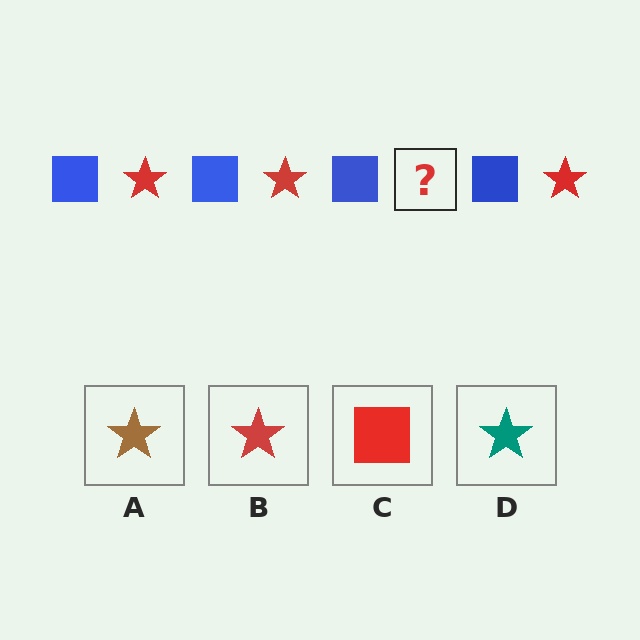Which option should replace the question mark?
Option B.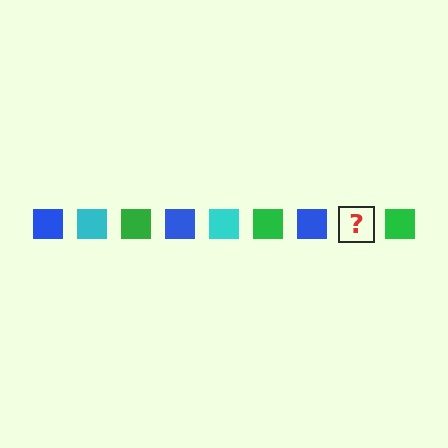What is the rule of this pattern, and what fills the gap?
The rule is that the pattern cycles through blue, cyan, green squares. The gap should be filled with a cyan square.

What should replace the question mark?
The question mark should be replaced with a cyan square.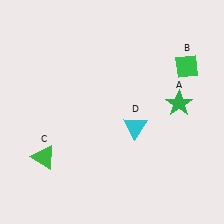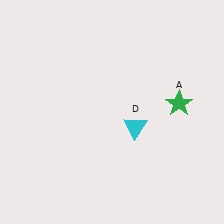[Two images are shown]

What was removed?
The green triangle (C), the green diamond (B) were removed in Image 2.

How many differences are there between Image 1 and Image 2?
There are 2 differences between the two images.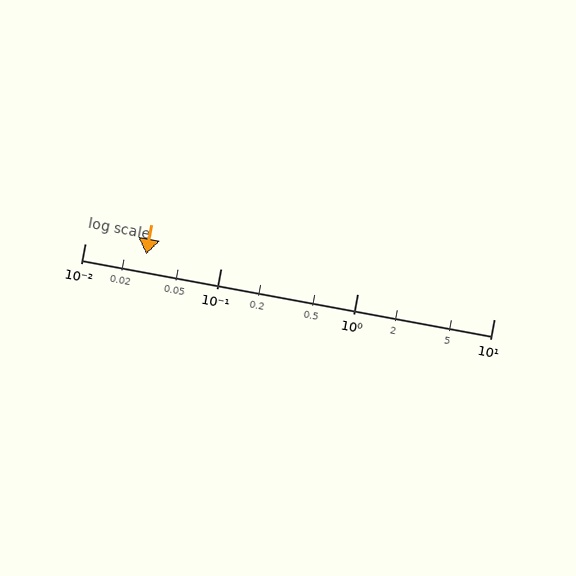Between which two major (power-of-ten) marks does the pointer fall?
The pointer is between 0.01 and 0.1.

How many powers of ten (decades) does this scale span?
The scale spans 3 decades, from 0.01 to 10.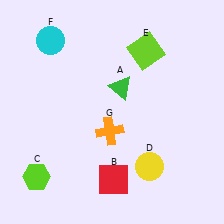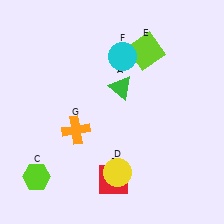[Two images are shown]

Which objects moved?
The objects that moved are: the yellow circle (D), the cyan circle (F), the orange cross (G).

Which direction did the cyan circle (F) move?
The cyan circle (F) moved right.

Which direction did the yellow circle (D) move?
The yellow circle (D) moved left.